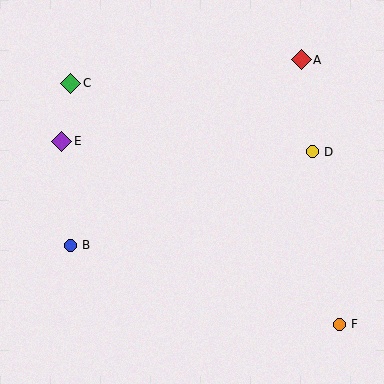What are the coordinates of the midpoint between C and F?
The midpoint between C and F is at (205, 204).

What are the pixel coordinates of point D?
Point D is at (312, 152).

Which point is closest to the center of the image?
Point D at (312, 152) is closest to the center.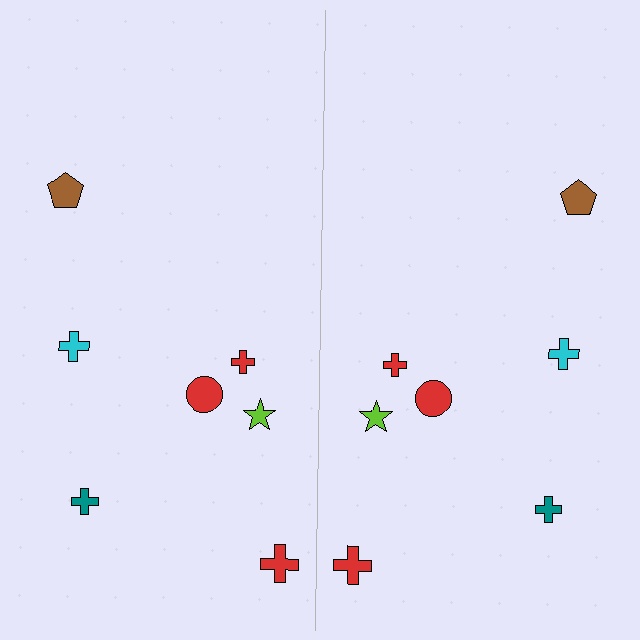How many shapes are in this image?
There are 14 shapes in this image.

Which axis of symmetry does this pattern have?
The pattern has a vertical axis of symmetry running through the center of the image.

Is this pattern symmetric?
Yes, this pattern has bilateral (reflection) symmetry.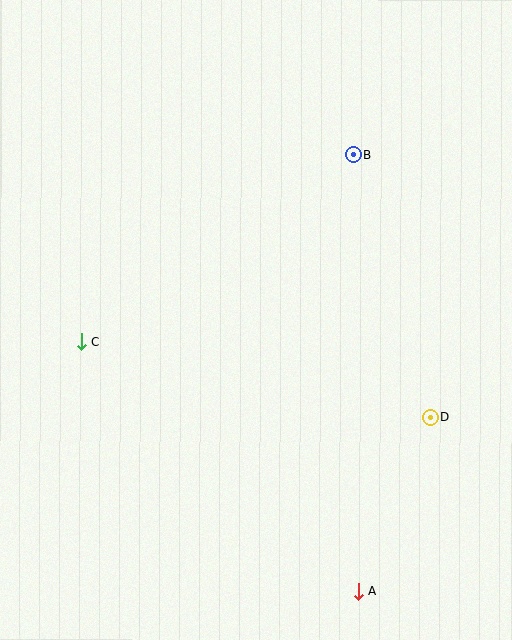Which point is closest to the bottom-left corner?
Point C is closest to the bottom-left corner.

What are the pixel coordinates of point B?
Point B is at (353, 155).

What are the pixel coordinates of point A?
Point A is at (358, 592).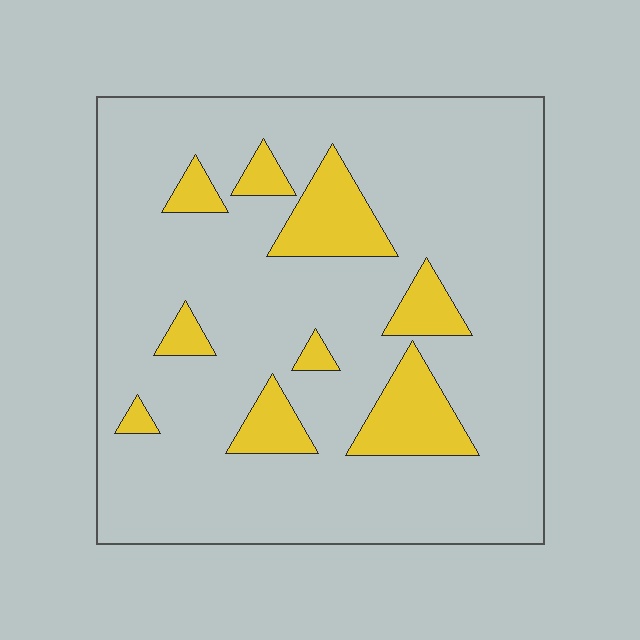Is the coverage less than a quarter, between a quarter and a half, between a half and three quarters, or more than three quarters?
Less than a quarter.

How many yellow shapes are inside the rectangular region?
9.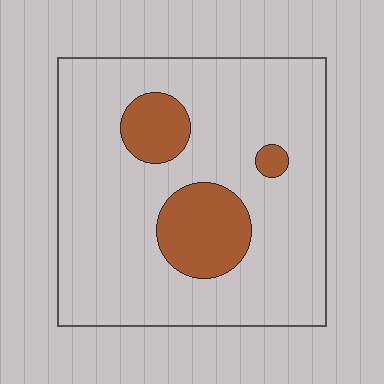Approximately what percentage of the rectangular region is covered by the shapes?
Approximately 15%.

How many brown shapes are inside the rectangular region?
3.